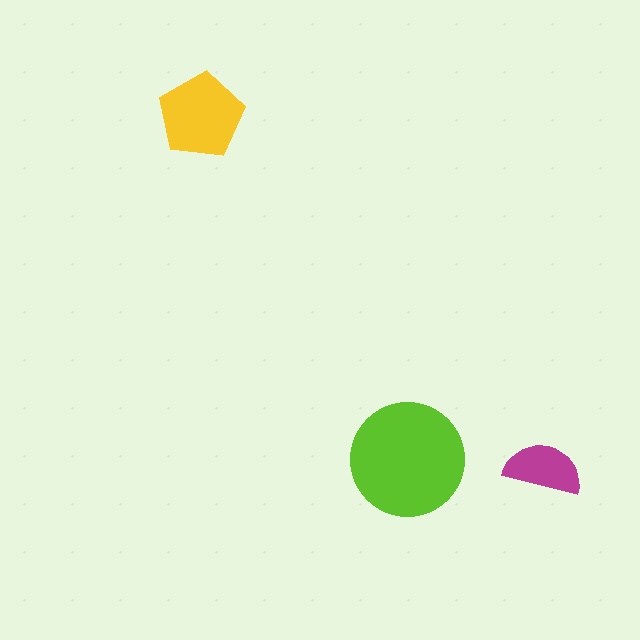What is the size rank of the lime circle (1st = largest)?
1st.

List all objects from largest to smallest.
The lime circle, the yellow pentagon, the magenta semicircle.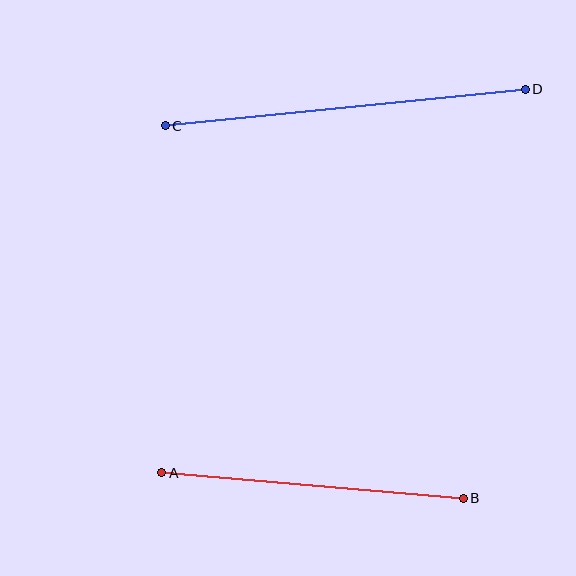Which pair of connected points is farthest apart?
Points C and D are farthest apart.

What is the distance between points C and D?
The distance is approximately 362 pixels.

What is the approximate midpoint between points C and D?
The midpoint is at approximately (345, 107) pixels.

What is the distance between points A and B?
The distance is approximately 303 pixels.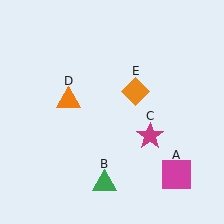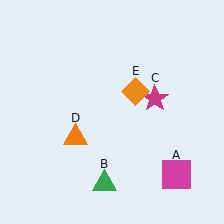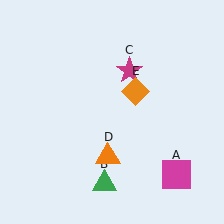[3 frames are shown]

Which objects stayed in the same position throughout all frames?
Magenta square (object A) and green triangle (object B) and orange diamond (object E) remained stationary.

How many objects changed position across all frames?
2 objects changed position: magenta star (object C), orange triangle (object D).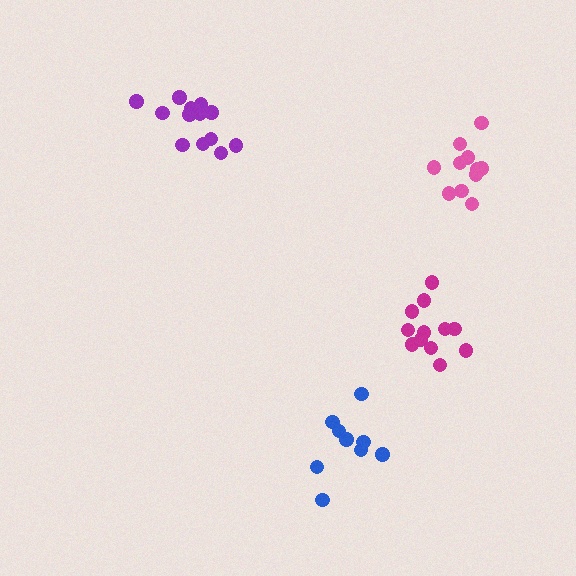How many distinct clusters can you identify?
There are 4 distinct clusters.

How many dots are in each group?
Group 1: 9 dots, Group 2: 12 dots, Group 3: 13 dots, Group 4: 11 dots (45 total).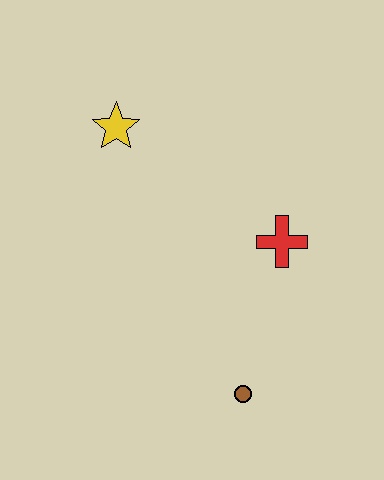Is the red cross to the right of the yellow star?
Yes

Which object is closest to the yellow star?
The red cross is closest to the yellow star.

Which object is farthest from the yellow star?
The brown circle is farthest from the yellow star.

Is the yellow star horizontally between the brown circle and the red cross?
No